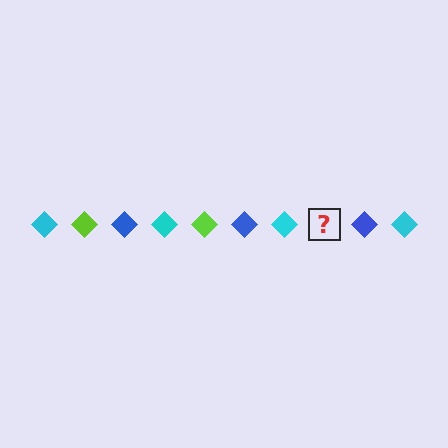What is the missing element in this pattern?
The missing element is a lime diamond.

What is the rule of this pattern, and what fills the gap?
The rule is that the pattern cycles through cyan, lime, blue diamonds. The gap should be filled with a lime diamond.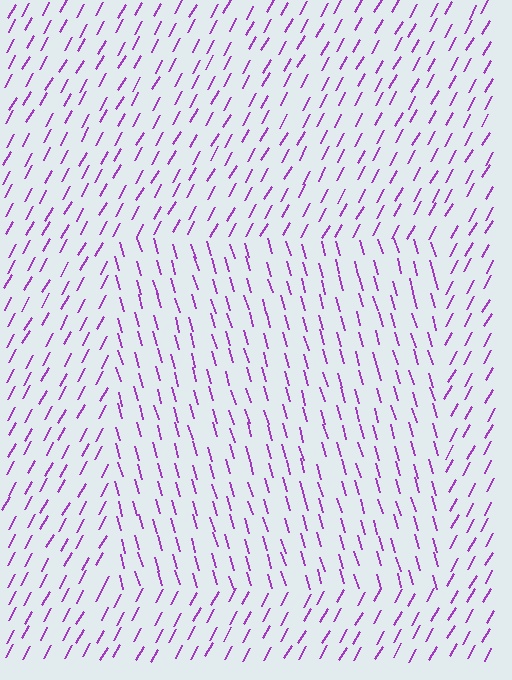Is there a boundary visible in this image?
Yes, there is a texture boundary formed by a change in line orientation.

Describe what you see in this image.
The image is filled with small purple line segments. A rectangle region in the image has lines oriented differently from the surrounding lines, creating a visible texture boundary.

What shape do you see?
I see a rectangle.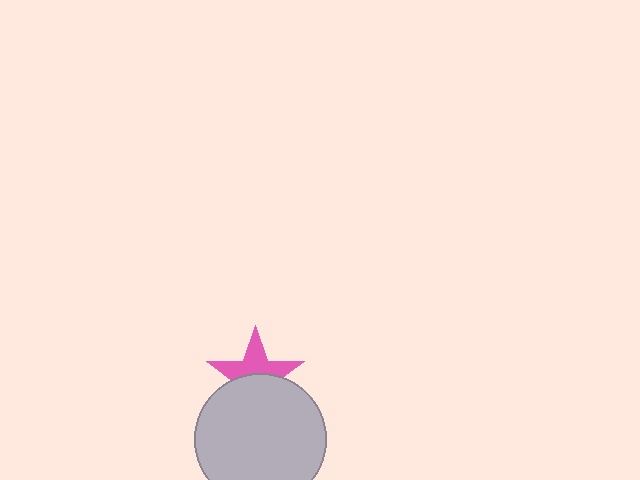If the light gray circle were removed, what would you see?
You would see the complete pink star.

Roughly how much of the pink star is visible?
About half of it is visible (roughly 50%).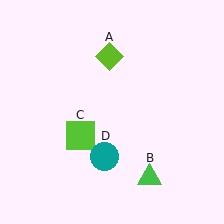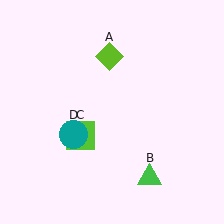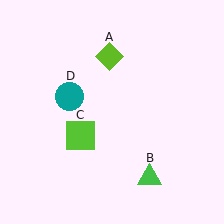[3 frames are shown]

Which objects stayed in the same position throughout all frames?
Lime diamond (object A) and green triangle (object B) and lime square (object C) remained stationary.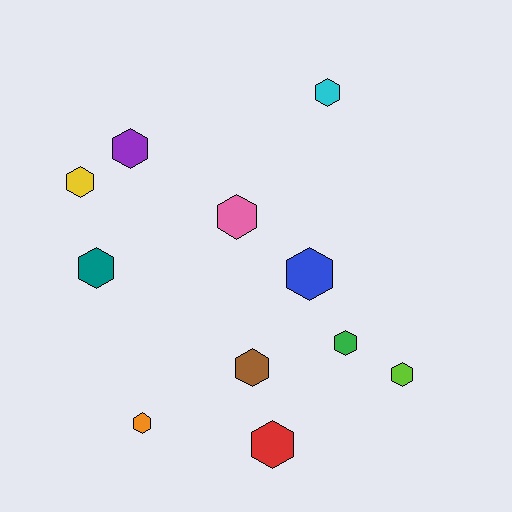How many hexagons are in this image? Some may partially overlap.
There are 11 hexagons.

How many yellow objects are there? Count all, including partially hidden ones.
There is 1 yellow object.